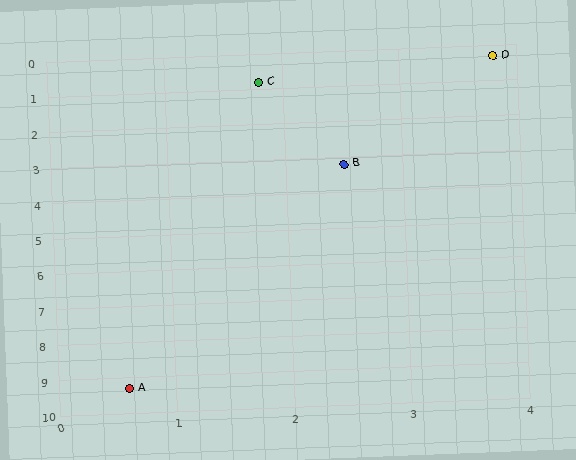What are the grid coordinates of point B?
Point B is at approximately (2.5, 3.2).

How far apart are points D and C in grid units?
Points D and C are about 2.1 grid units apart.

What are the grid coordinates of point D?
Point D is at approximately (3.8, 0.3).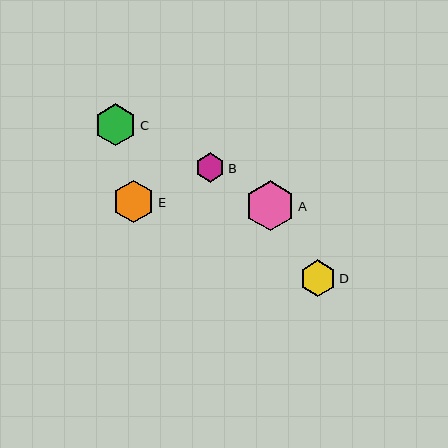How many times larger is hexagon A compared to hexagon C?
Hexagon A is approximately 1.2 times the size of hexagon C.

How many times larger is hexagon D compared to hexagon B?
Hexagon D is approximately 1.2 times the size of hexagon B.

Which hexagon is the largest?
Hexagon A is the largest with a size of approximately 50 pixels.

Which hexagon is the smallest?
Hexagon B is the smallest with a size of approximately 29 pixels.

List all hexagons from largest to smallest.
From largest to smallest: A, E, C, D, B.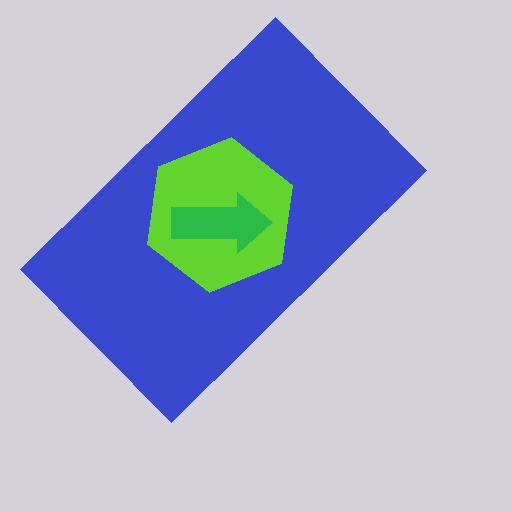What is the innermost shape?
The green arrow.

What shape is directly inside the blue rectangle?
The lime hexagon.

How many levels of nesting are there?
3.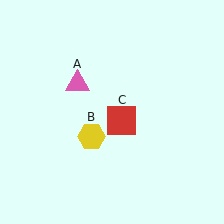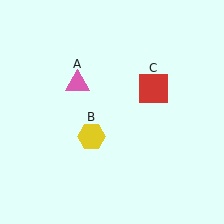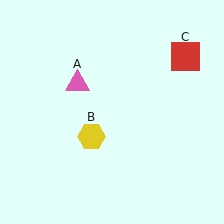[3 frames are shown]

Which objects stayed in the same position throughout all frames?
Pink triangle (object A) and yellow hexagon (object B) remained stationary.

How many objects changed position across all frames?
1 object changed position: red square (object C).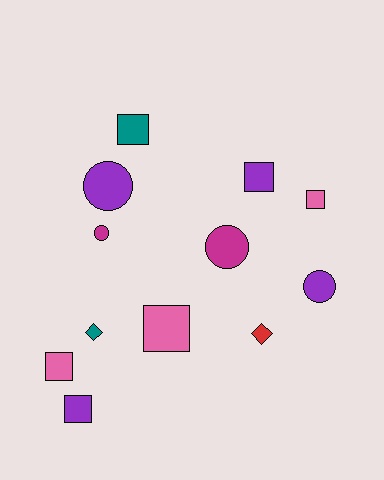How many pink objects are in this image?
There are 3 pink objects.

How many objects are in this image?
There are 12 objects.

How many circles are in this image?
There are 4 circles.